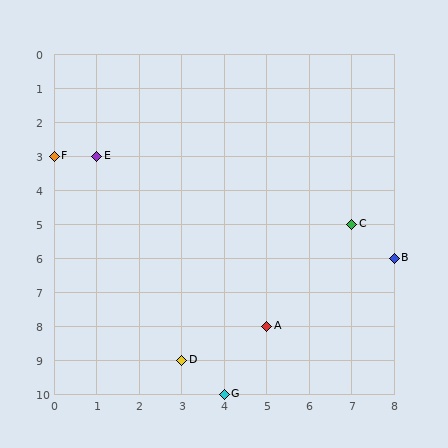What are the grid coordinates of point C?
Point C is at grid coordinates (7, 5).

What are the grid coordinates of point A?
Point A is at grid coordinates (5, 8).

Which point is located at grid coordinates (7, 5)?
Point C is at (7, 5).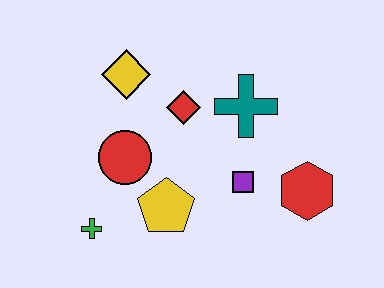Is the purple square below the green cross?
No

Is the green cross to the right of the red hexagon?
No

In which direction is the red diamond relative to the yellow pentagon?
The red diamond is above the yellow pentagon.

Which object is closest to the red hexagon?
The purple square is closest to the red hexagon.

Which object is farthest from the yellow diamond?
The red hexagon is farthest from the yellow diamond.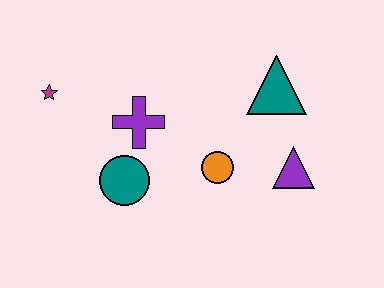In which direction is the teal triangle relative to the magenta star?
The teal triangle is to the right of the magenta star.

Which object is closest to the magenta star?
The purple cross is closest to the magenta star.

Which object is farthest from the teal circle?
The teal triangle is farthest from the teal circle.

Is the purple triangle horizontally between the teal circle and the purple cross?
No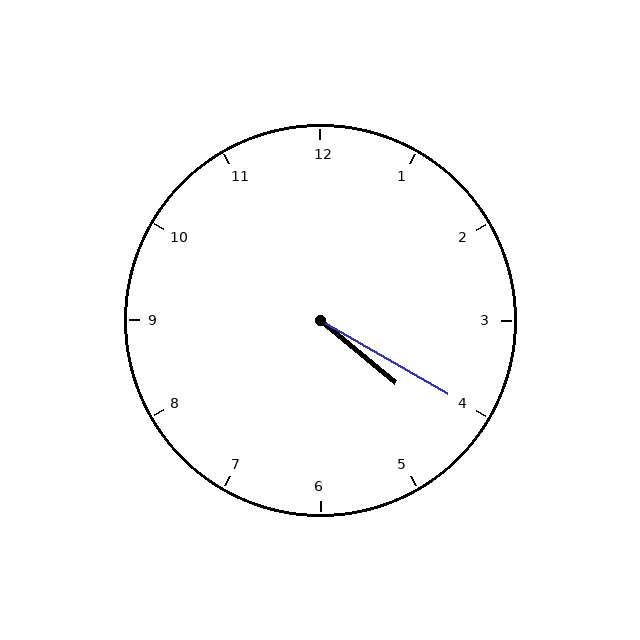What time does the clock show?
4:20.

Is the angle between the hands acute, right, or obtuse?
It is acute.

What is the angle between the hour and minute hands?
Approximately 10 degrees.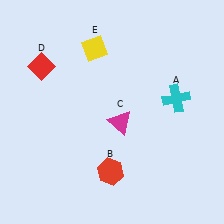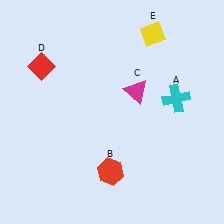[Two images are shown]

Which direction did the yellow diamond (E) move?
The yellow diamond (E) moved right.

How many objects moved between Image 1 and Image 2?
2 objects moved between the two images.